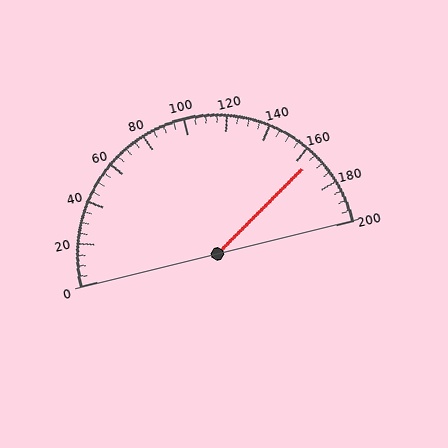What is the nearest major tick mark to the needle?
The nearest major tick mark is 160.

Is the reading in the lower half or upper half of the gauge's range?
The reading is in the upper half of the range (0 to 200).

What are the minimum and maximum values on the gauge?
The gauge ranges from 0 to 200.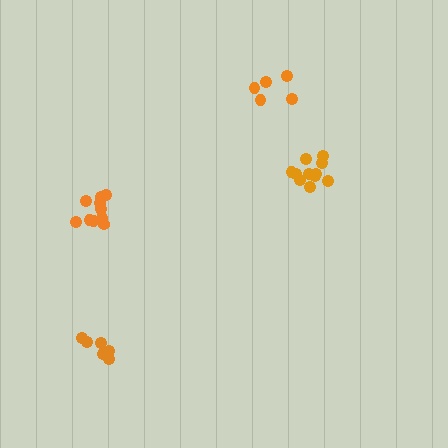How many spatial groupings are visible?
There are 4 spatial groupings.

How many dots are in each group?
Group 1: 11 dots, Group 2: 5 dots, Group 3: 6 dots, Group 4: 10 dots (32 total).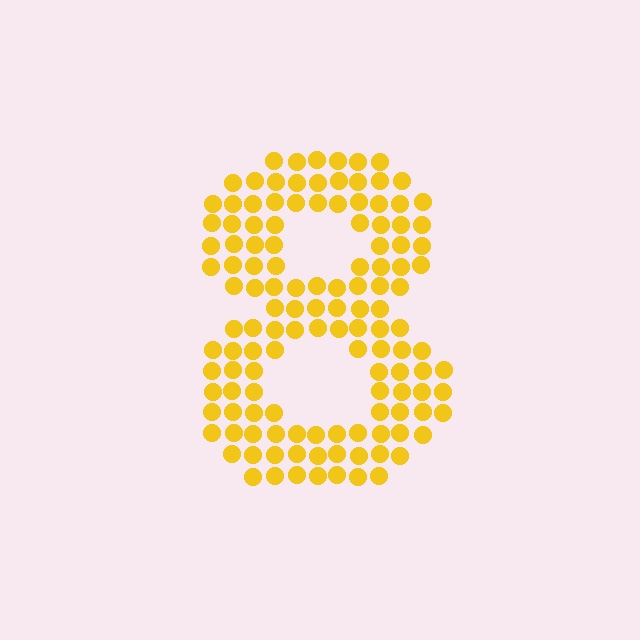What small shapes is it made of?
It is made of small circles.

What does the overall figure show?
The overall figure shows the digit 8.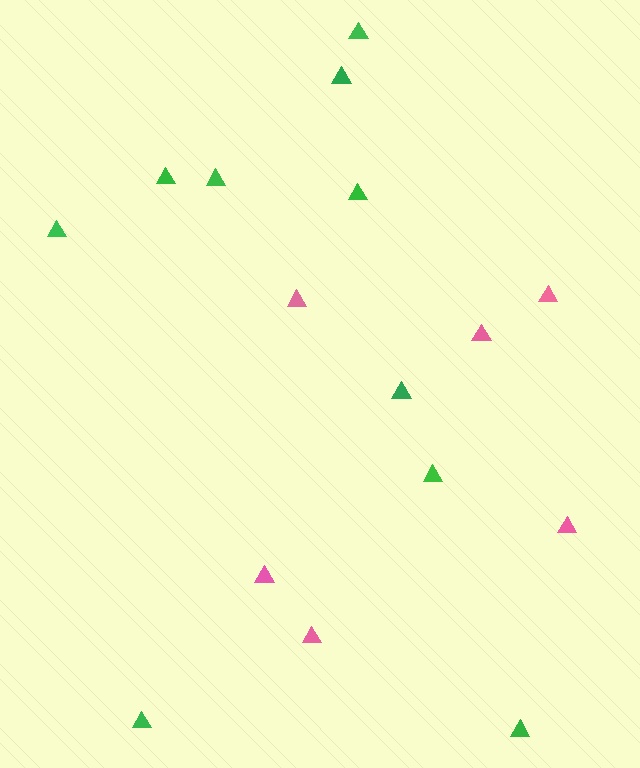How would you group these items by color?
There are 2 groups: one group of green triangles (10) and one group of pink triangles (6).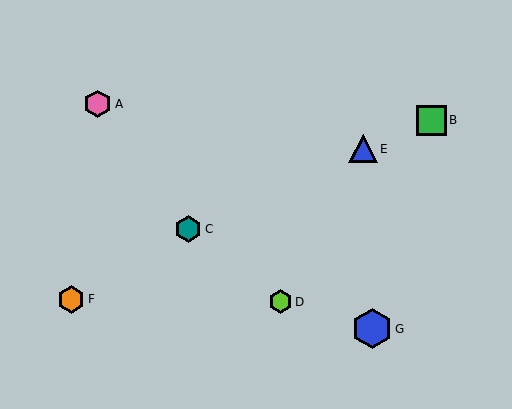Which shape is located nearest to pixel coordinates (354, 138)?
The blue triangle (labeled E) at (363, 149) is nearest to that location.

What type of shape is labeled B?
Shape B is a green square.